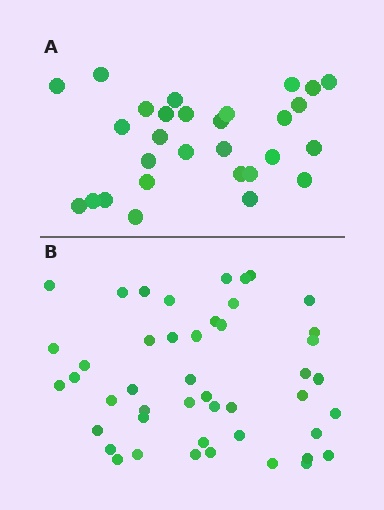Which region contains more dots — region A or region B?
Region B (the bottom region) has more dots.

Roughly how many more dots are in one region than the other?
Region B has approximately 15 more dots than region A.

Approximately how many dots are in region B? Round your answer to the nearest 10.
About 50 dots. (The exact count is 46, which rounds to 50.)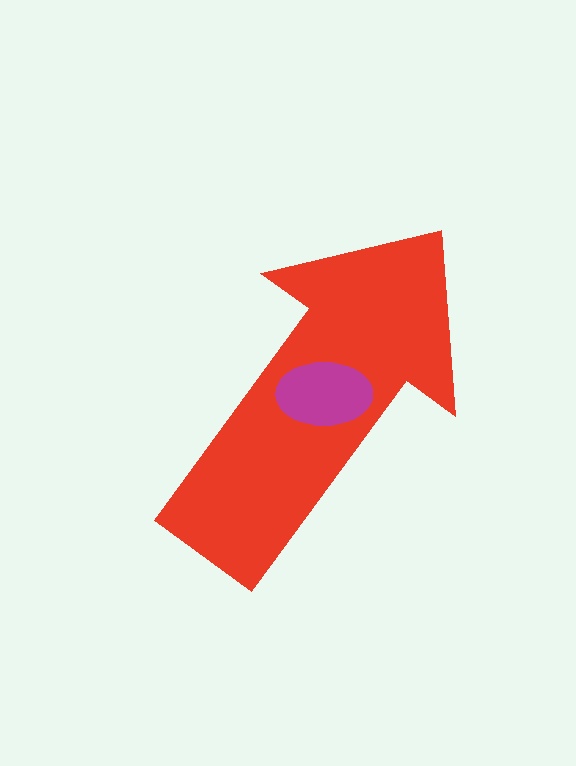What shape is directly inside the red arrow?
The magenta ellipse.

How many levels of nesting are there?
2.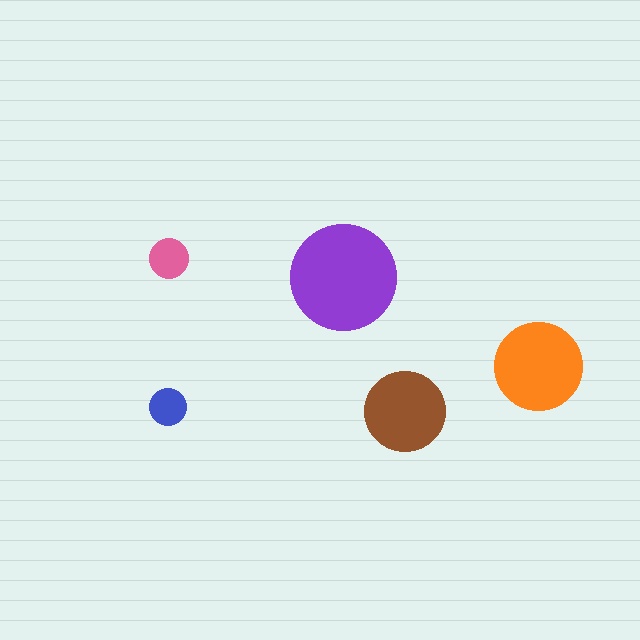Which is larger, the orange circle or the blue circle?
The orange one.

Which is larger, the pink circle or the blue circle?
The pink one.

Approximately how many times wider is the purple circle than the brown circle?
About 1.5 times wider.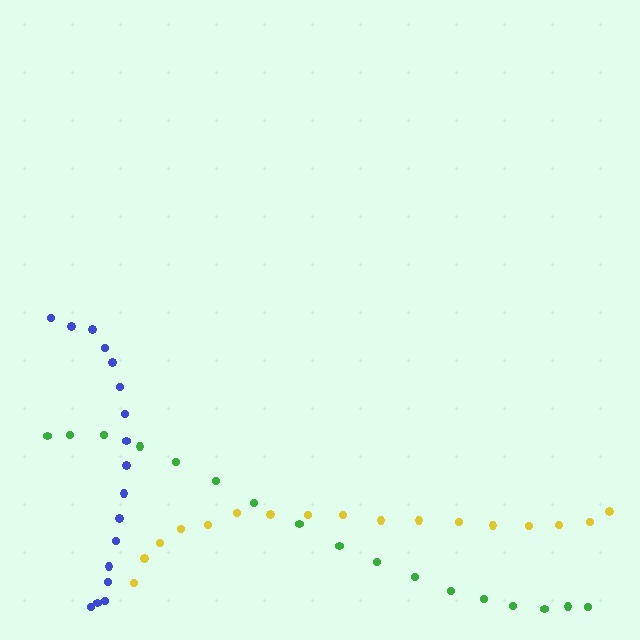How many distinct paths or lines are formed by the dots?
There are 3 distinct paths.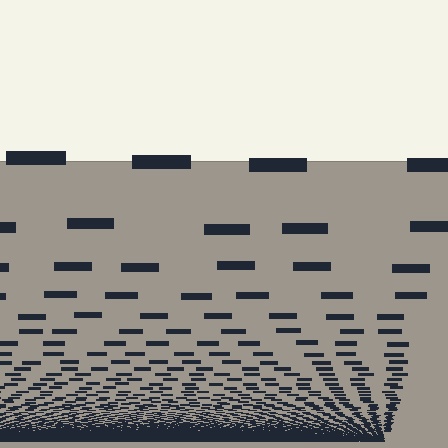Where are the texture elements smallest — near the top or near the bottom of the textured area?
Near the bottom.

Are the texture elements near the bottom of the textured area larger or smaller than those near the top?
Smaller. The gradient is inverted — elements near the bottom are smaller and denser.